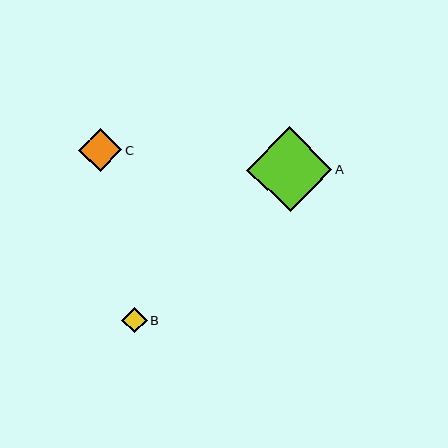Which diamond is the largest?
Diamond A is the largest with a size of approximately 85 pixels.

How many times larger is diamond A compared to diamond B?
Diamond A is approximately 3.4 times the size of diamond B.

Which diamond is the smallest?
Diamond B is the smallest with a size of approximately 25 pixels.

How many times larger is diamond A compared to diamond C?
Diamond A is approximately 2.0 times the size of diamond C.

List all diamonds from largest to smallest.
From largest to smallest: A, C, B.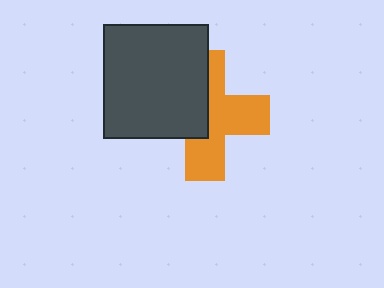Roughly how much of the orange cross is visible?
About half of it is visible (roughly 55%).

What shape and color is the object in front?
The object in front is a dark gray rectangle.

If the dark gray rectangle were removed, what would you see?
You would see the complete orange cross.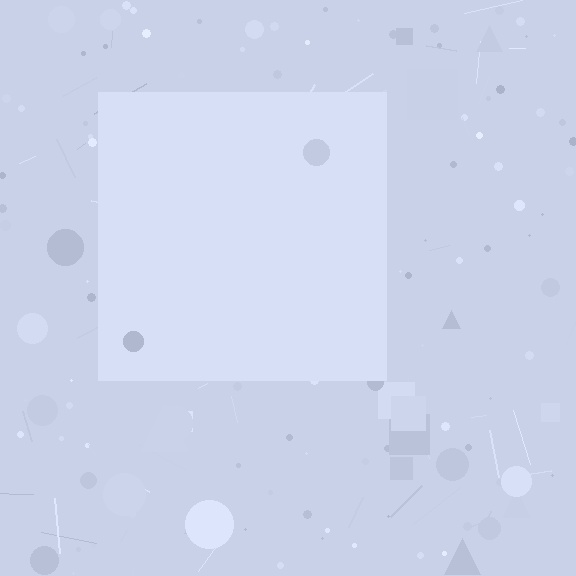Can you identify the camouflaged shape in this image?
The camouflaged shape is a square.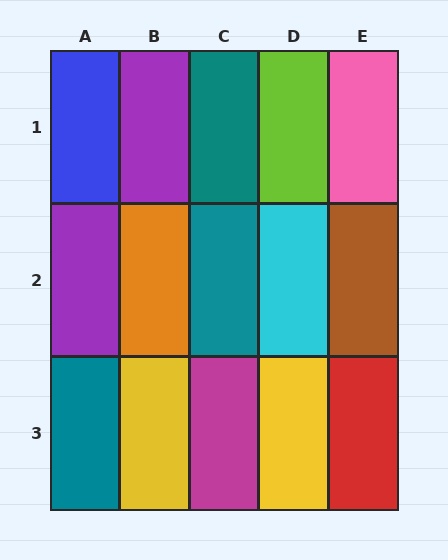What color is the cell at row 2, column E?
Brown.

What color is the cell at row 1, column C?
Teal.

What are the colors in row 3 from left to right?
Teal, yellow, magenta, yellow, red.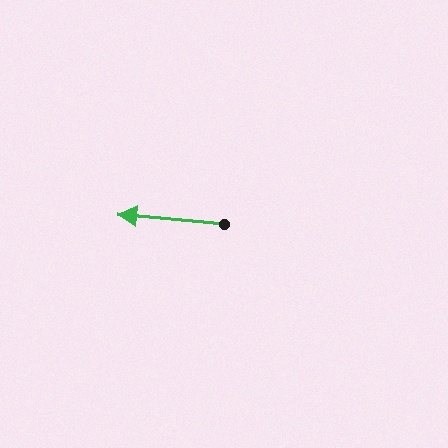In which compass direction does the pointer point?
West.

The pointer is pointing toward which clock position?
Roughly 9 o'clock.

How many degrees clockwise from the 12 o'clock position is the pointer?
Approximately 275 degrees.